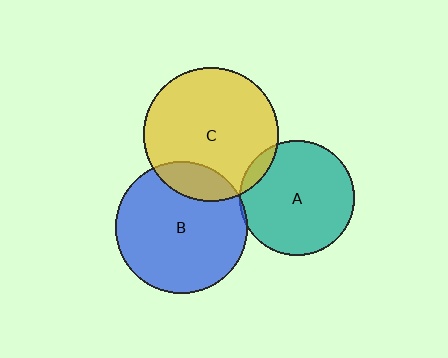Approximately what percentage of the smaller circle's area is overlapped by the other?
Approximately 15%.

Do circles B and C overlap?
Yes.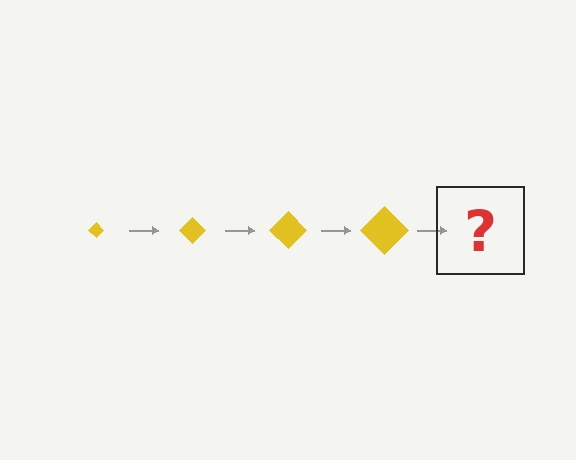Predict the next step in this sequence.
The next step is a yellow diamond, larger than the previous one.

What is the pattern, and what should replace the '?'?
The pattern is that the diamond gets progressively larger each step. The '?' should be a yellow diamond, larger than the previous one.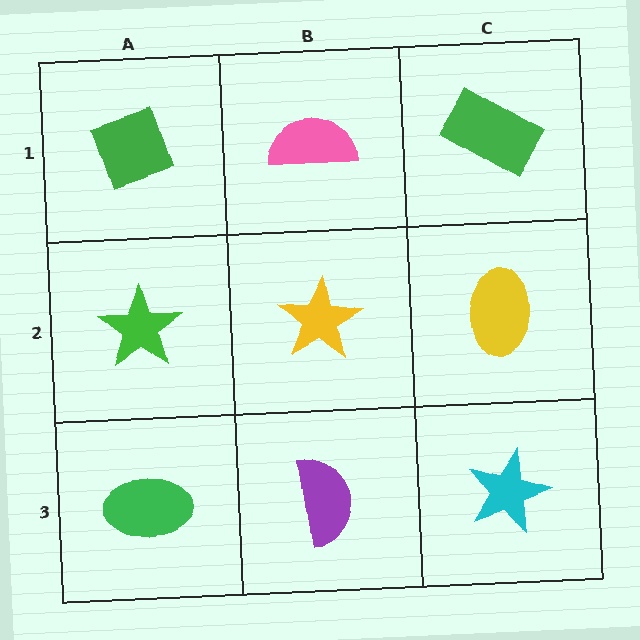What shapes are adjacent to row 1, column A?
A green star (row 2, column A), a pink semicircle (row 1, column B).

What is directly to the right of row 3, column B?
A cyan star.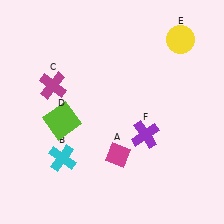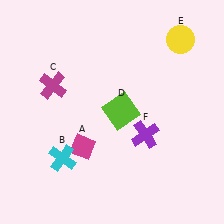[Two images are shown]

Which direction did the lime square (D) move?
The lime square (D) moved right.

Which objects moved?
The objects that moved are: the magenta diamond (A), the lime square (D).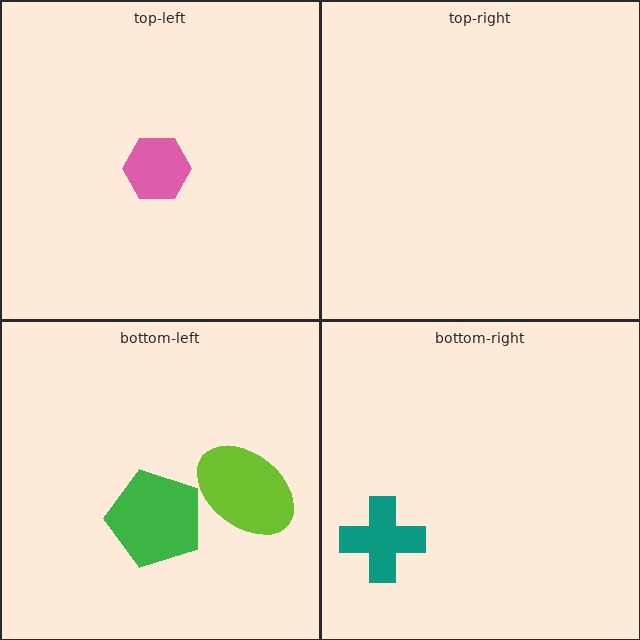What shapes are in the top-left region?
The pink hexagon.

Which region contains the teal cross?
The bottom-right region.